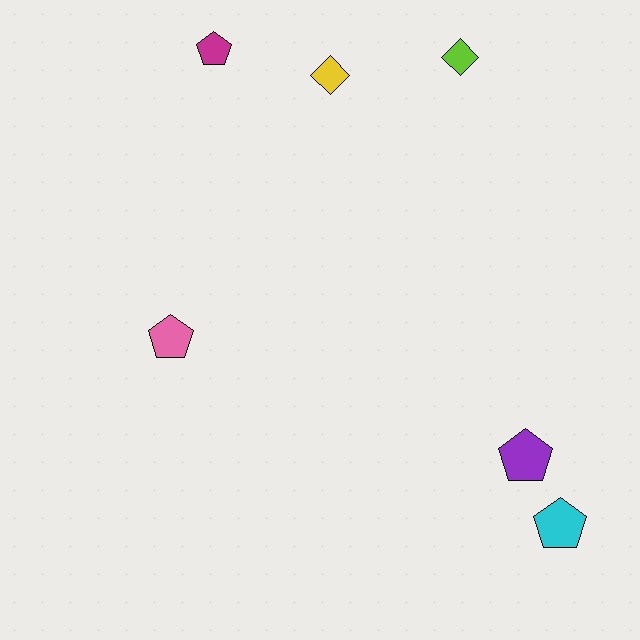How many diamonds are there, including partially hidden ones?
There are 2 diamonds.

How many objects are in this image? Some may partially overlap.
There are 6 objects.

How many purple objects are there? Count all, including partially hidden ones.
There is 1 purple object.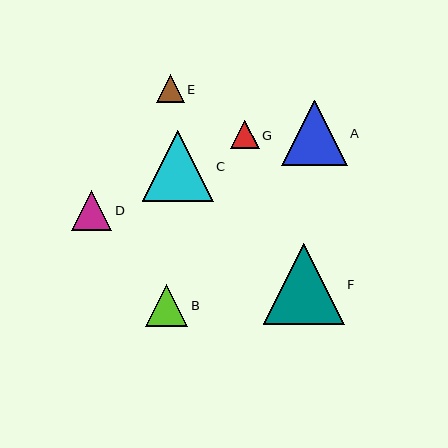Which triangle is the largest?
Triangle F is the largest with a size of approximately 81 pixels.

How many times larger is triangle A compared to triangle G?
Triangle A is approximately 2.3 times the size of triangle G.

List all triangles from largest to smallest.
From largest to smallest: F, C, A, B, D, G, E.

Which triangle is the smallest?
Triangle E is the smallest with a size of approximately 28 pixels.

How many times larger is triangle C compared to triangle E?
Triangle C is approximately 2.5 times the size of triangle E.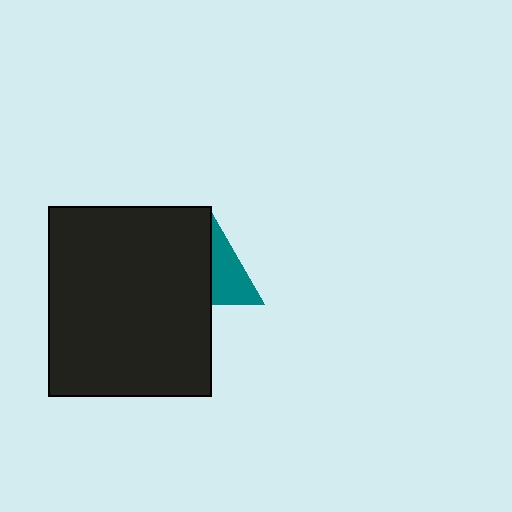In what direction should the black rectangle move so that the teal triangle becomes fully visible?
The black rectangle should move left. That is the shortest direction to clear the overlap and leave the teal triangle fully visible.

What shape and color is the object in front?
The object in front is a black rectangle.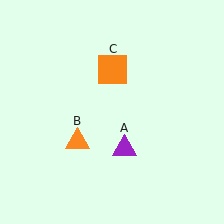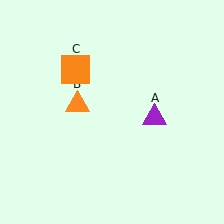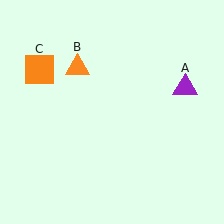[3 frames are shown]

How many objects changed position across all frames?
3 objects changed position: purple triangle (object A), orange triangle (object B), orange square (object C).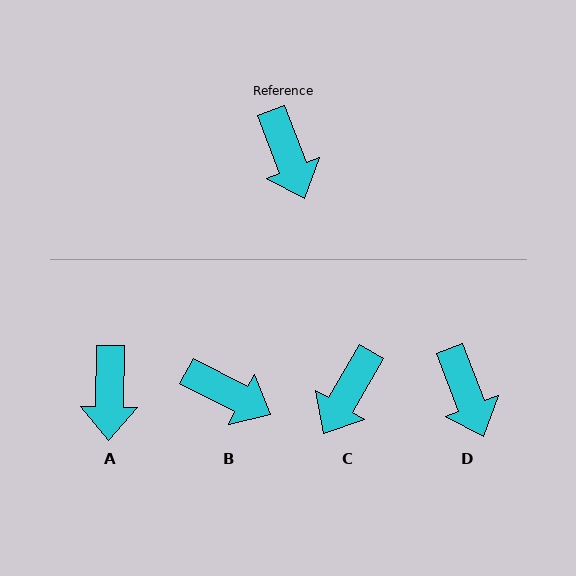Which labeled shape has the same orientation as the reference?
D.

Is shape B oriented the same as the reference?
No, it is off by about 42 degrees.